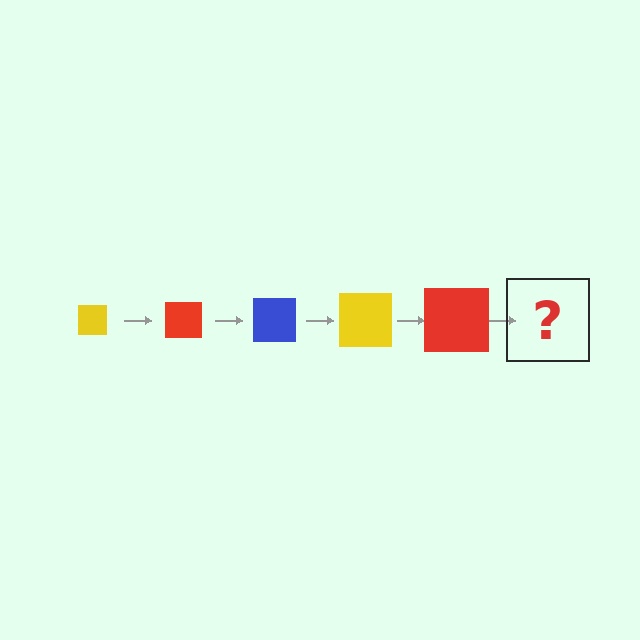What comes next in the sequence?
The next element should be a blue square, larger than the previous one.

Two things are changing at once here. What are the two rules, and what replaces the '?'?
The two rules are that the square grows larger each step and the color cycles through yellow, red, and blue. The '?' should be a blue square, larger than the previous one.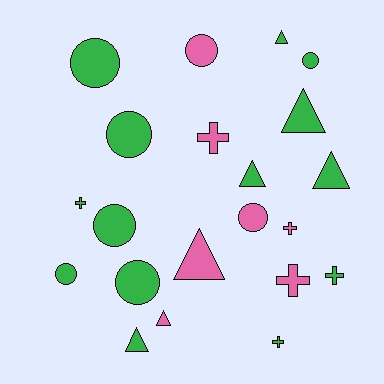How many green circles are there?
There are 6 green circles.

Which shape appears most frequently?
Circle, with 8 objects.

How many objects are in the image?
There are 21 objects.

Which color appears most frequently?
Green, with 14 objects.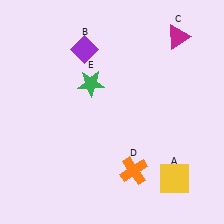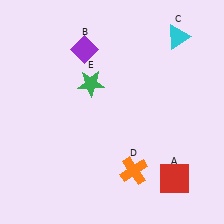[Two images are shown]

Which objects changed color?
A changed from yellow to red. C changed from magenta to cyan.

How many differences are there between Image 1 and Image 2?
There are 2 differences between the two images.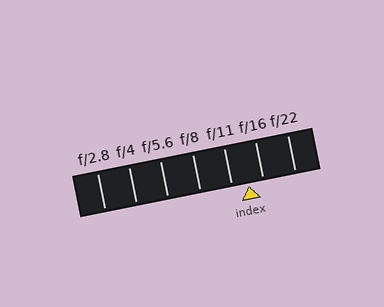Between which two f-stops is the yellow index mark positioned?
The index mark is between f/11 and f/16.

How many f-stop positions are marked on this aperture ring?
There are 7 f-stop positions marked.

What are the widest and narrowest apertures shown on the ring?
The widest aperture shown is f/2.8 and the narrowest is f/22.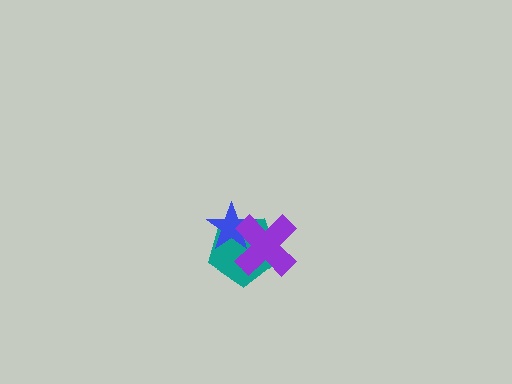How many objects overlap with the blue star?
2 objects overlap with the blue star.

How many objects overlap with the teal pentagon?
2 objects overlap with the teal pentagon.